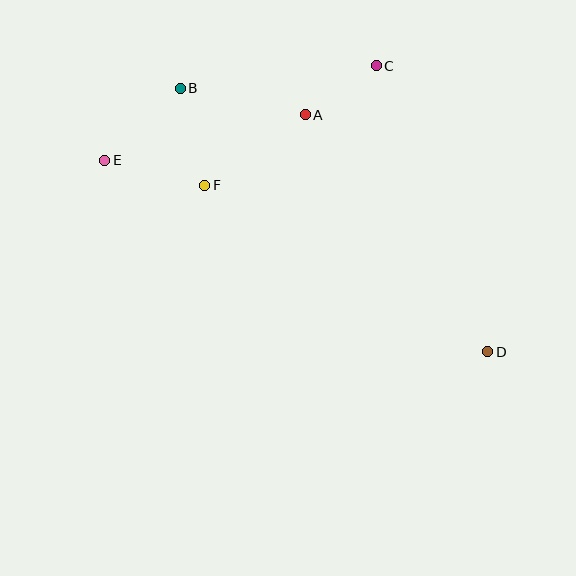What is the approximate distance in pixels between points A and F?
The distance between A and F is approximately 122 pixels.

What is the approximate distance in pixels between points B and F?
The distance between B and F is approximately 100 pixels.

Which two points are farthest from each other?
Points D and E are farthest from each other.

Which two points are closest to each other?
Points A and C are closest to each other.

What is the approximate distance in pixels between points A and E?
The distance between A and E is approximately 205 pixels.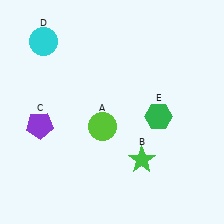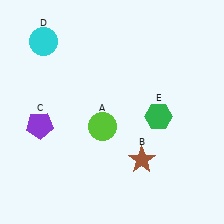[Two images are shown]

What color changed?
The star (B) changed from green in Image 1 to brown in Image 2.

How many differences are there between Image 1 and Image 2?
There is 1 difference between the two images.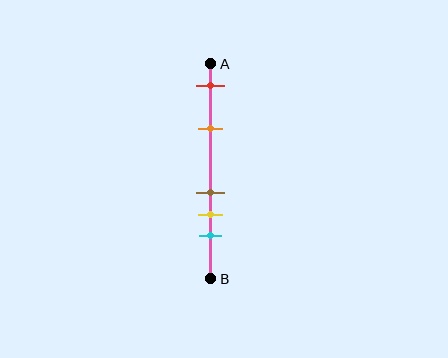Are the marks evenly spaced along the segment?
No, the marks are not evenly spaced.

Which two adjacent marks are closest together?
The brown and yellow marks are the closest adjacent pair.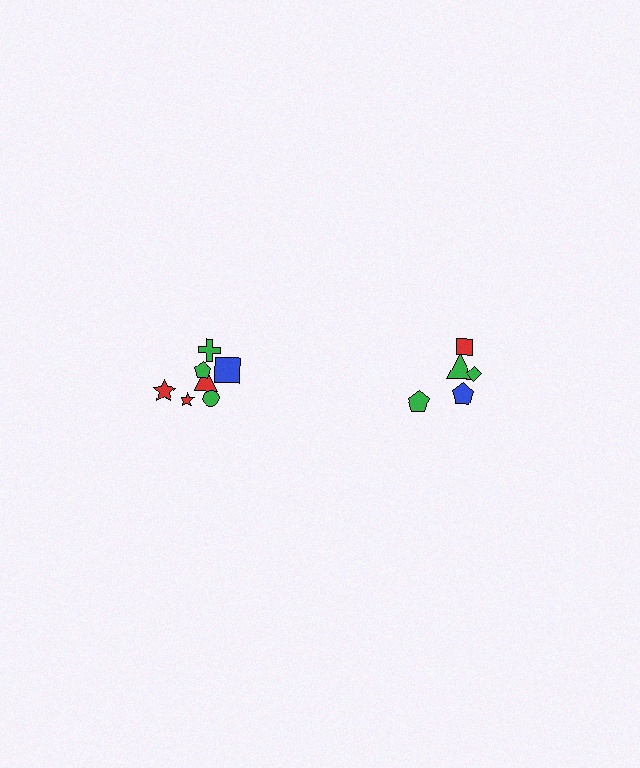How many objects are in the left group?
There are 7 objects.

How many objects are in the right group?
There are 5 objects.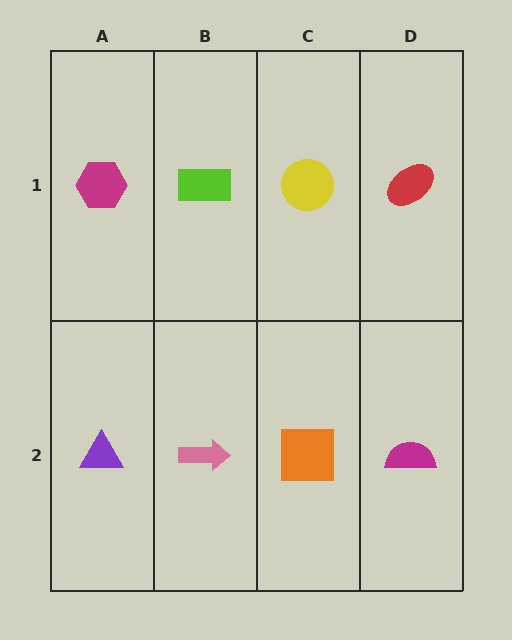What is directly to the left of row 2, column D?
An orange square.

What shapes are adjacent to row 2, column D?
A red ellipse (row 1, column D), an orange square (row 2, column C).